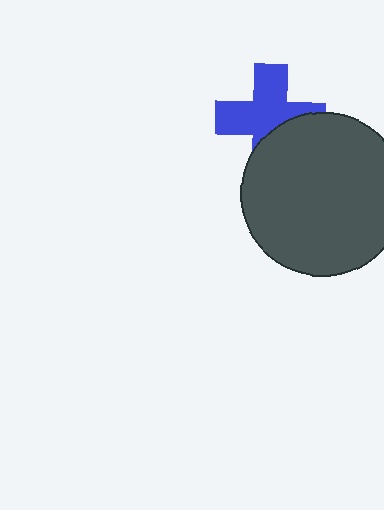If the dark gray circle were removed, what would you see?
You would see the complete blue cross.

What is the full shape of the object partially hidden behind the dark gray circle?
The partially hidden object is a blue cross.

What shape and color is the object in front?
The object in front is a dark gray circle.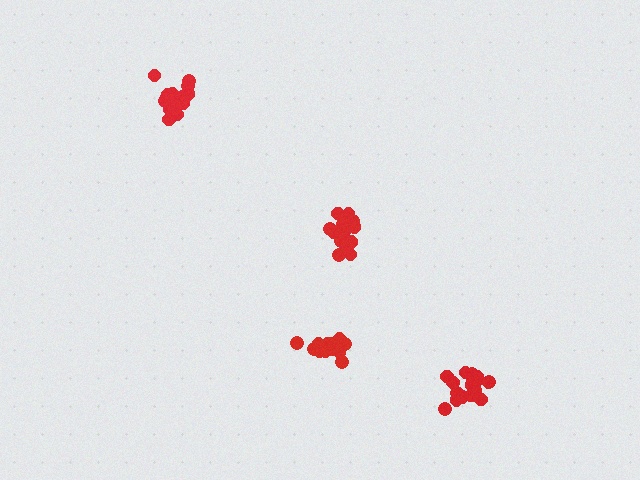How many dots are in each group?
Group 1: 19 dots, Group 2: 17 dots, Group 3: 17 dots, Group 4: 20 dots (73 total).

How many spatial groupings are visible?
There are 4 spatial groupings.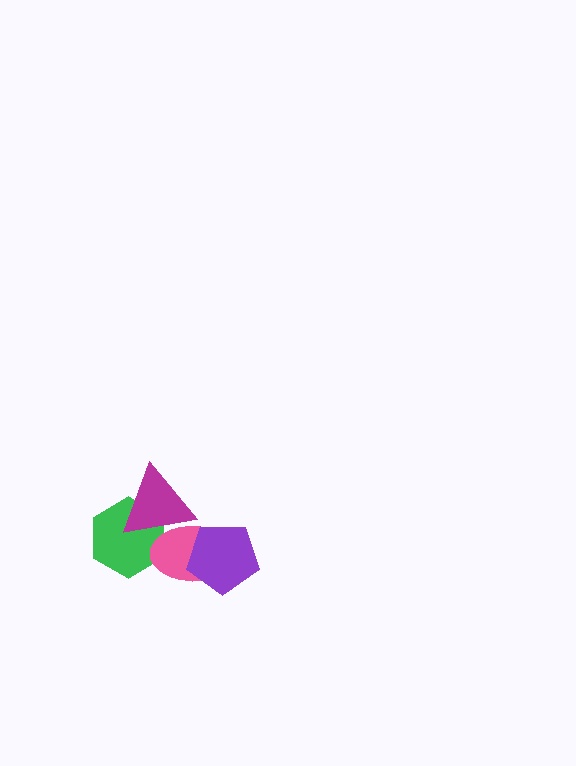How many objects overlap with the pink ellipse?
3 objects overlap with the pink ellipse.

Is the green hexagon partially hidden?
Yes, it is partially covered by another shape.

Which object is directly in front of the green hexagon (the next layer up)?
The magenta triangle is directly in front of the green hexagon.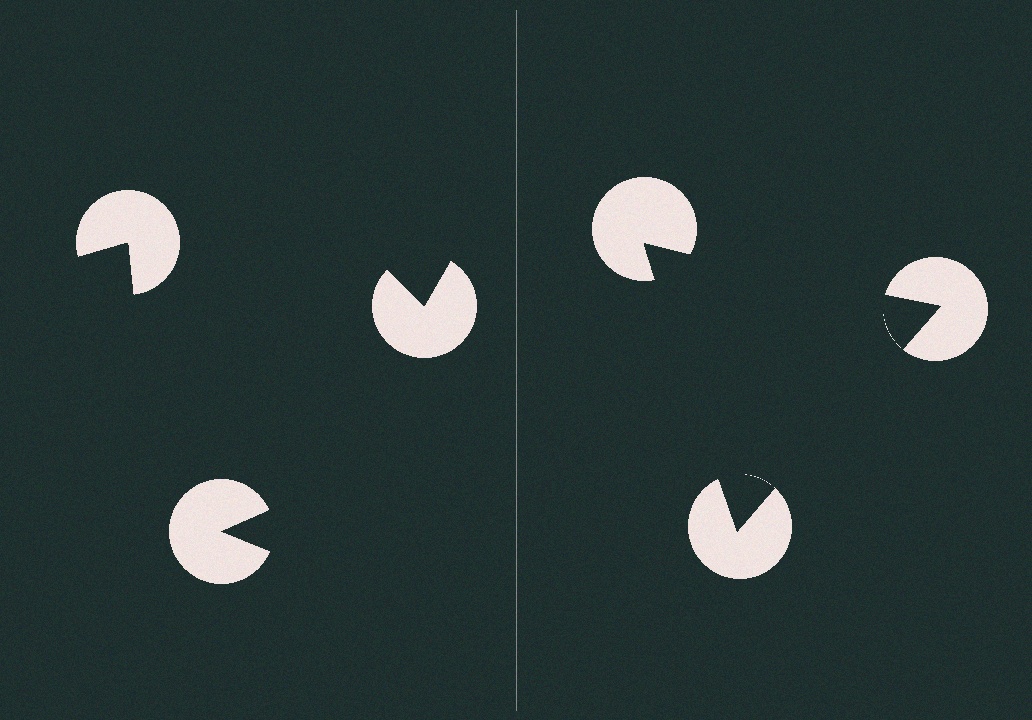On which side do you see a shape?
An illusory triangle appears on the right side. On the left side the wedge cuts are rotated, so no coherent shape forms.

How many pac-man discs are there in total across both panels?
6 — 3 on each side.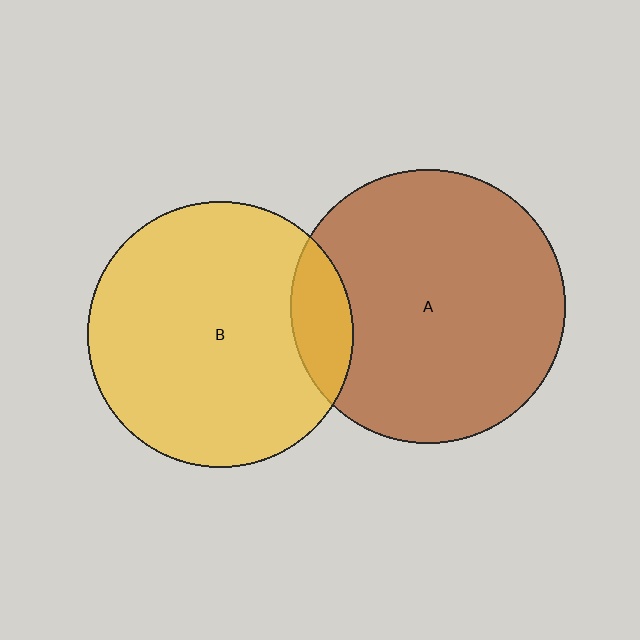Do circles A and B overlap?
Yes.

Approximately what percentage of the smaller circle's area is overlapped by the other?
Approximately 15%.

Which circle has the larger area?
Circle A (brown).